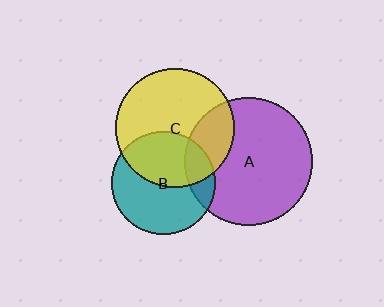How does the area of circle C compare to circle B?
Approximately 1.3 times.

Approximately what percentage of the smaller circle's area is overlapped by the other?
Approximately 15%.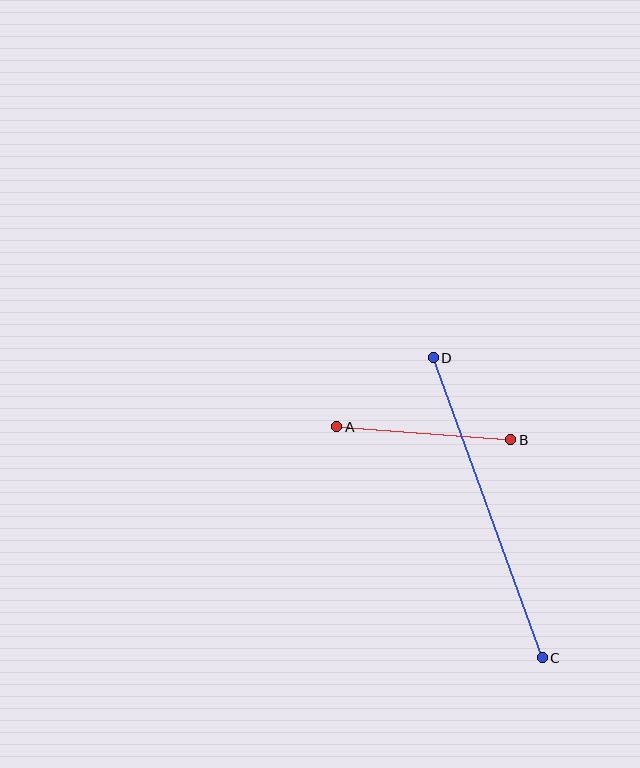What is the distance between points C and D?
The distance is approximately 319 pixels.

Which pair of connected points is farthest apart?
Points C and D are farthest apart.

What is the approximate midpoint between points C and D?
The midpoint is at approximately (488, 508) pixels.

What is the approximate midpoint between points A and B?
The midpoint is at approximately (424, 433) pixels.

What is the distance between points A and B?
The distance is approximately 174 pixels.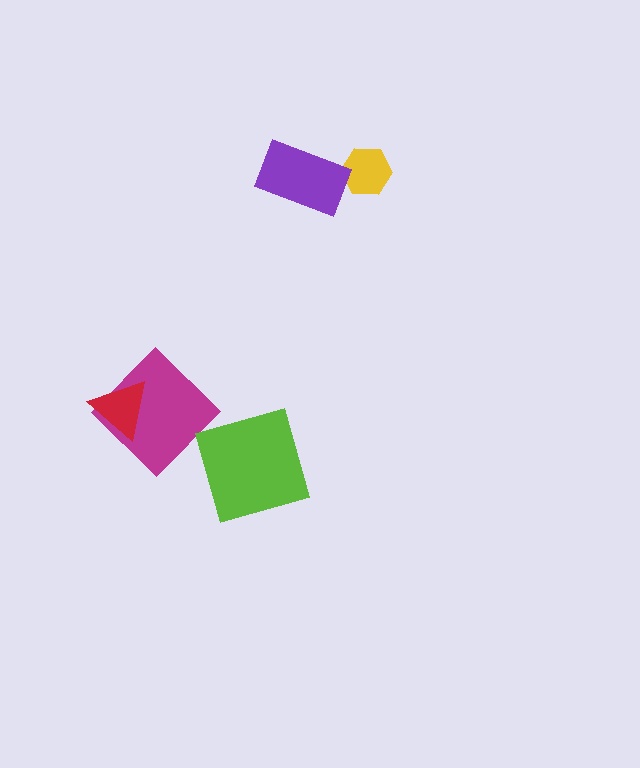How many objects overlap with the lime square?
0 objects overlap with the lime square.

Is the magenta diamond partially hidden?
Yes, it is partially covered by another shape.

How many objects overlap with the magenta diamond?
1 object overlaps with the magenta diamond.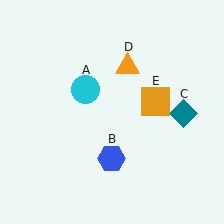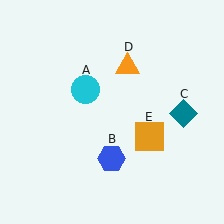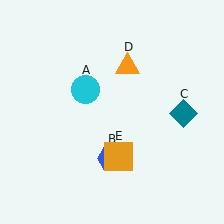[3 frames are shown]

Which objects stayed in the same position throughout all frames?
Cyan circle (object A) and blue hexagon (object B) and teal diamond (object C) and orange triangle (object D) remained stationary.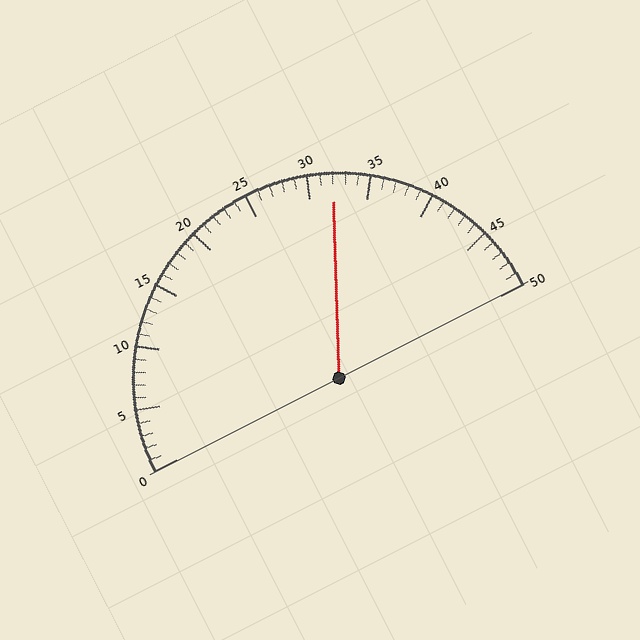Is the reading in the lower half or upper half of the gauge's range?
The reading is in the upper half of the range (0 to 50).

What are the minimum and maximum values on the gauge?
The gauge ranges from 0 to 50.